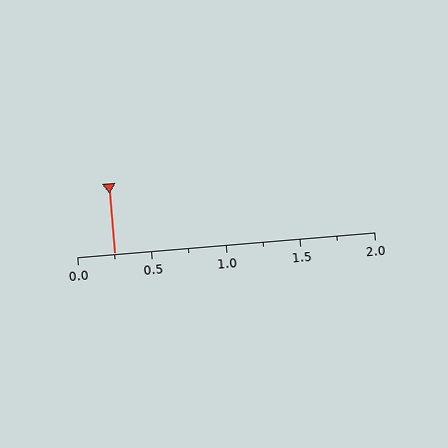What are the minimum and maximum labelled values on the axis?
The axis runs from 0.0 to 2.0.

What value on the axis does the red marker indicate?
The marker indicates approximately 0.25.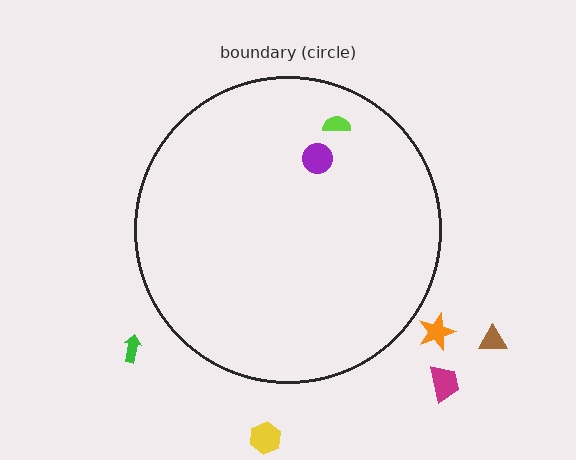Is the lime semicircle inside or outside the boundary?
Inside.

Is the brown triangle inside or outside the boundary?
Outside.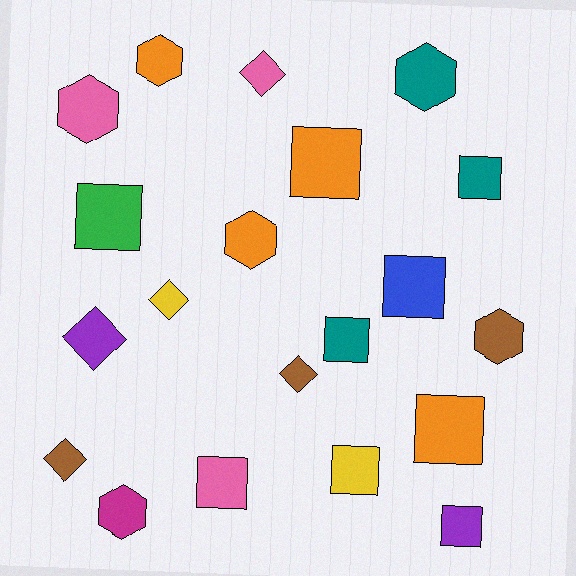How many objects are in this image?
There are 20 objects.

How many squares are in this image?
There are 9 squares.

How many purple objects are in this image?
There are 2 purple objects.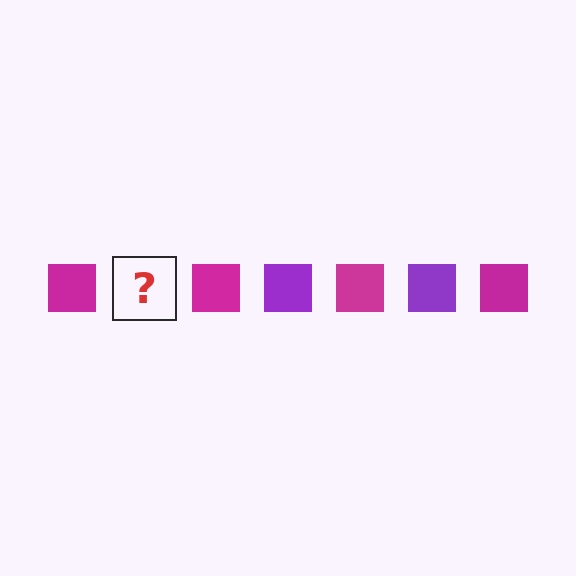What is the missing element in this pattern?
The missing element is a purple square.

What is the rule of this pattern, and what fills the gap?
The rule is that the pattern cycles through magenta, purple squares. The gap should be filled with a purple square.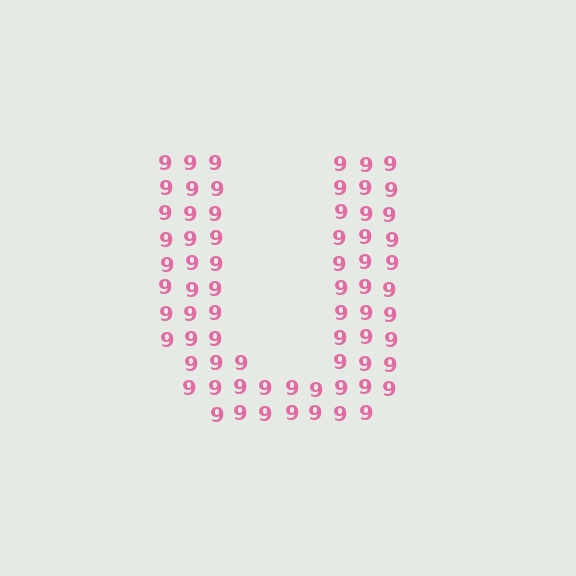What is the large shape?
The large shape is the letter U.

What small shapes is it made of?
It is made of small digit 9's.